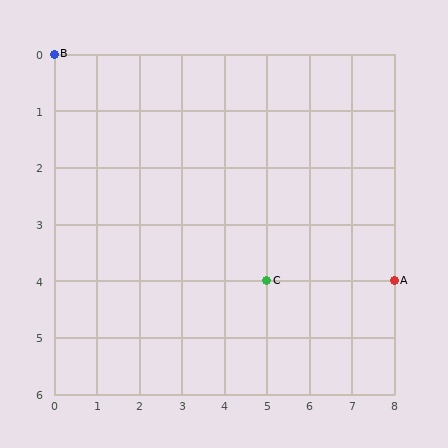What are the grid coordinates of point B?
Point B is at grid coordinates (0, 0).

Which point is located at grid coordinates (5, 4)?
Point C is at (5, 4).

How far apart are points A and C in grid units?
Points A and C are 3 columns apart.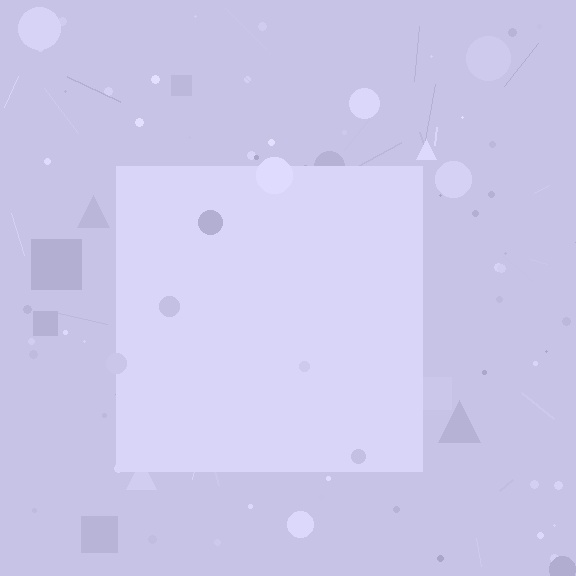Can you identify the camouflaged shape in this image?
The camouflaged shape is a square.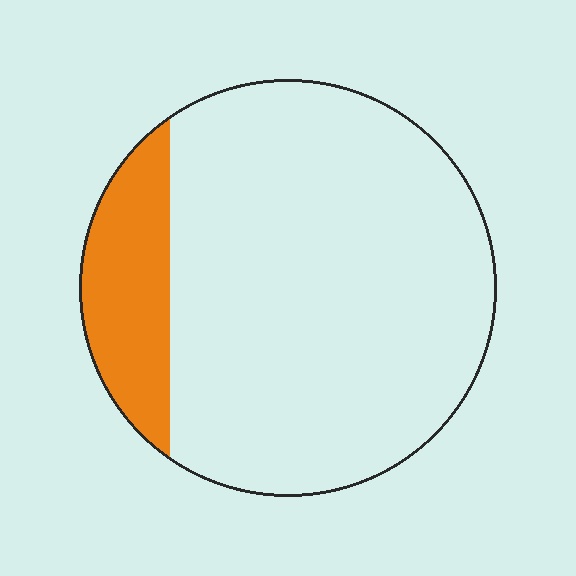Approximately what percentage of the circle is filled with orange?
Approximately 15%.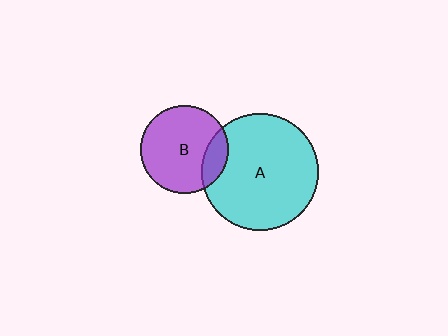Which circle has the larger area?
Circle A (cyan).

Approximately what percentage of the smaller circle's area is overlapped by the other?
Approximately 15%.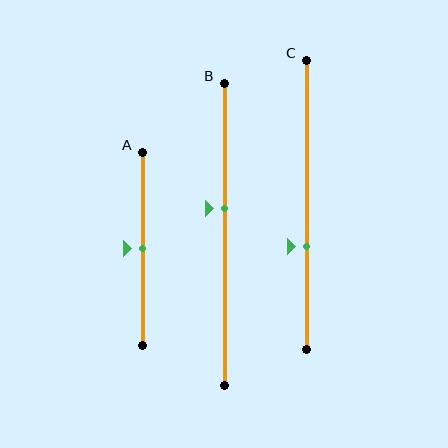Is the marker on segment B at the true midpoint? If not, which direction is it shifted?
No, the marker on segment B is shifted upward by about 8% of the segment length.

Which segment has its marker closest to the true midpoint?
Segment A has its marker closest to the true midpoint.